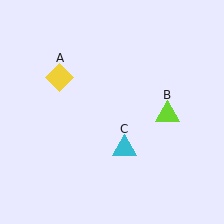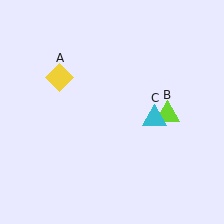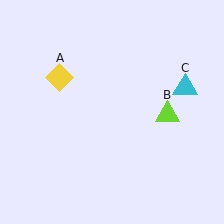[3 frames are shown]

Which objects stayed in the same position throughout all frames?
Yellow diamond (object A) and lime triangle (object B) remained stationary.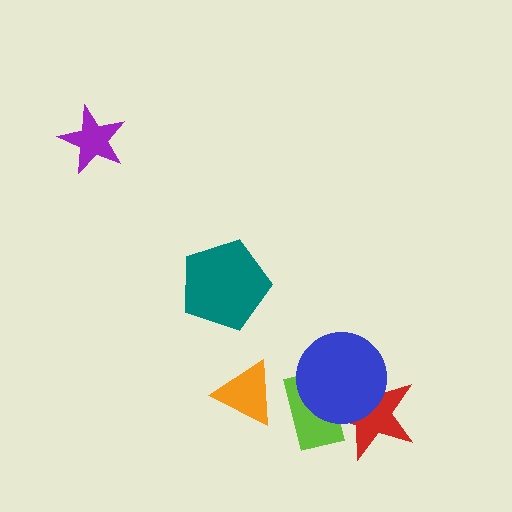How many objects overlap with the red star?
2 objects overlap with the red star.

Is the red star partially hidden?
Yes, it is partially covered by another shape.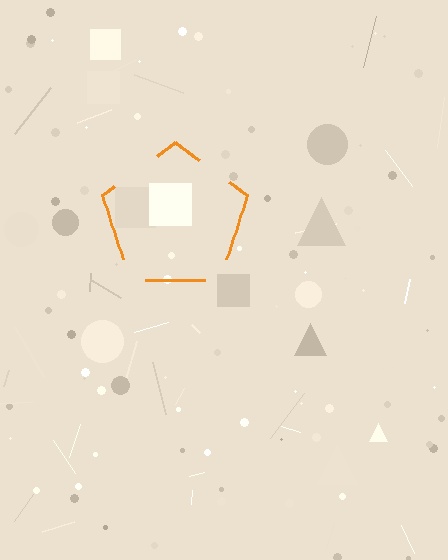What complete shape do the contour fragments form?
The contour fragments form a pentagon.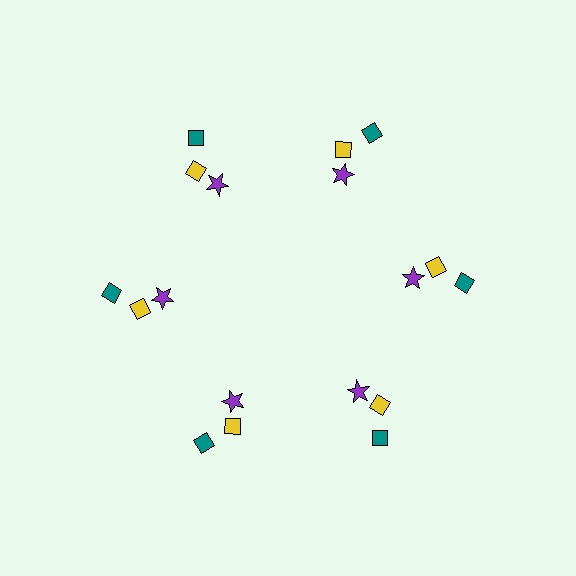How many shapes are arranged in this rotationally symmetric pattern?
There are 18 shapes, arranged in 6 groups of 3.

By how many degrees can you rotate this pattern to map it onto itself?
The pattern maps onto itself every 60 degrees of rotation.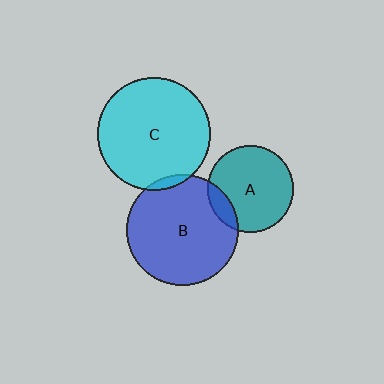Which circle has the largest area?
Circle C (cyan).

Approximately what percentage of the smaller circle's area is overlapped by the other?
Approximately 15%.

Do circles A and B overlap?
Yes.